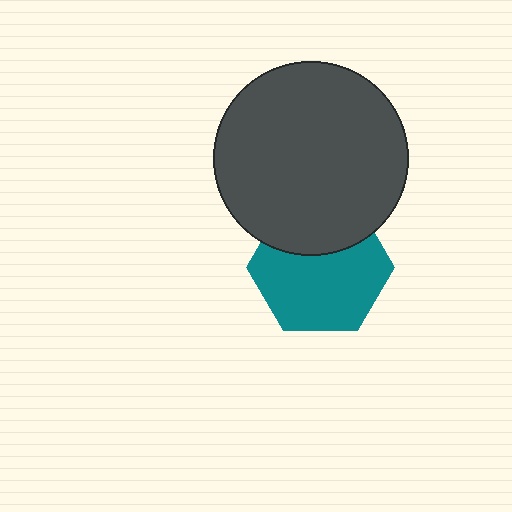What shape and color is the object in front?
The object in front is a dark gray circle.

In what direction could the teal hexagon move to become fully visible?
The teal hexagon could move down. That would shift it out from behind the dark gray circle entirely.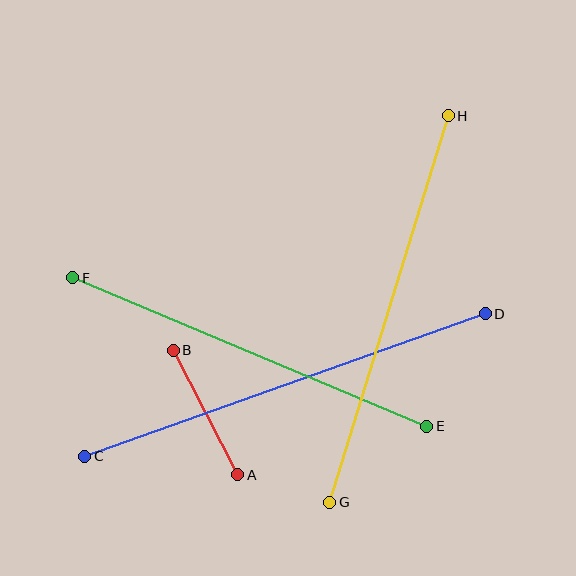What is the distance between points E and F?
The distance is approximately 384 pixels.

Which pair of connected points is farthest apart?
Points C and D are farthest apart.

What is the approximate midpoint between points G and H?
The midpoint is at approximately (389, 309) pixels.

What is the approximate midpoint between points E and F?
The midpoint is at approximately (250, 352) pixels.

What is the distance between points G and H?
The distance is approximately 404 pixels.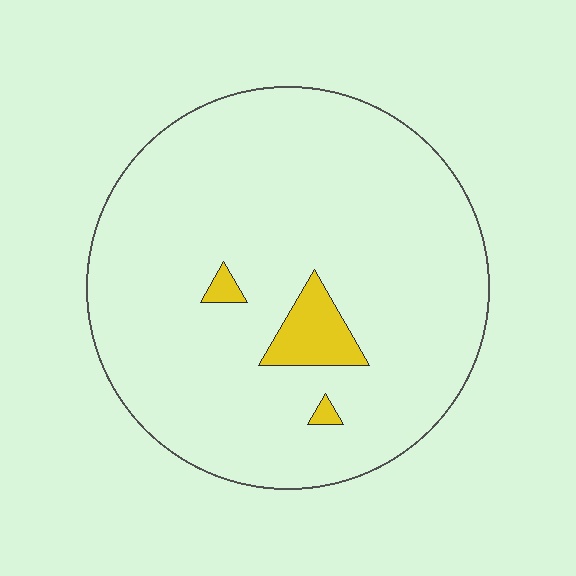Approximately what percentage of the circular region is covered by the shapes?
Approximately 5%.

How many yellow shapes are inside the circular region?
3.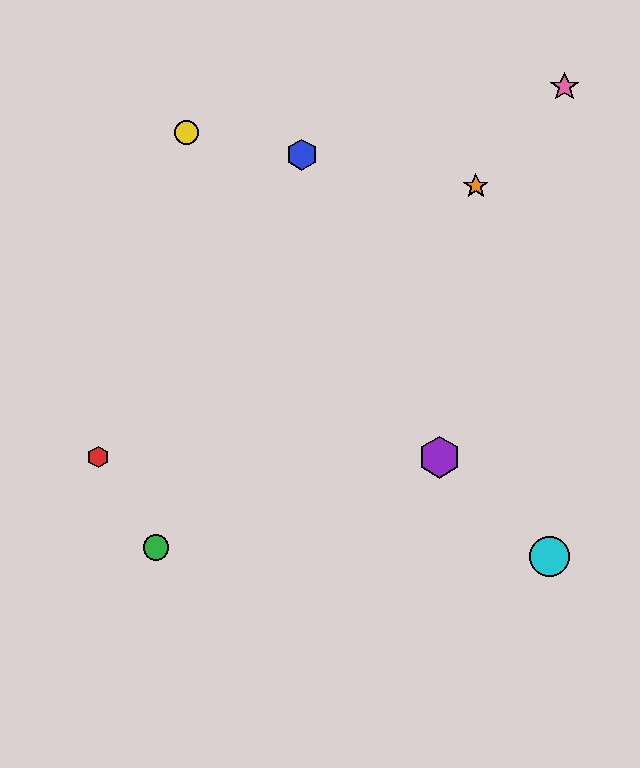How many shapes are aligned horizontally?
2 shapes (the red hexagon, the purple hexagon) are aligned horizontally.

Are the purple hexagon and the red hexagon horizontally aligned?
Yes, both are at y≈457.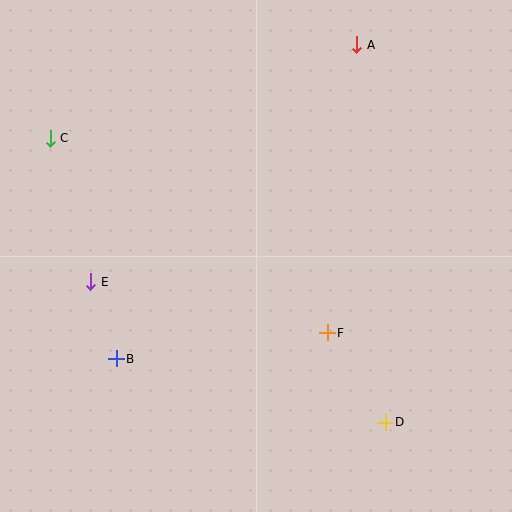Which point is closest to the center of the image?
Point F at (327, 333) is closest to the center.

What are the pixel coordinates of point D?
Point D is at (385, 422).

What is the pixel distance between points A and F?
The distance between A and F is 289 pixels.